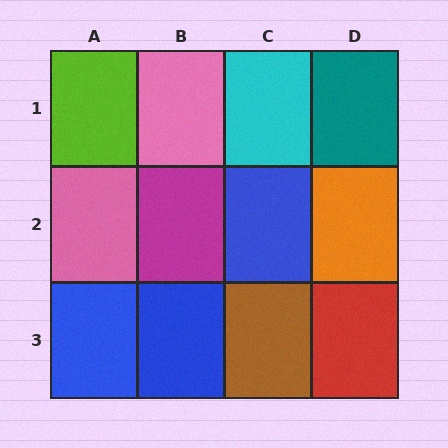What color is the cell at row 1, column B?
Pink.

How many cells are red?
1 cell is red.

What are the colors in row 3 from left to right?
Blue, blue, brown, red.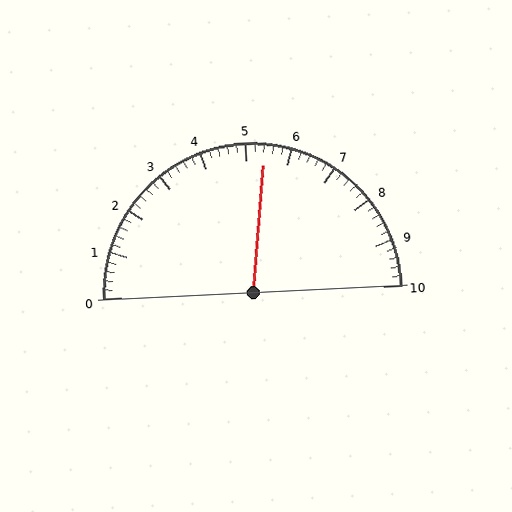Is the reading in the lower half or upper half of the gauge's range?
The reading is in the upper half of the range (0 to 10).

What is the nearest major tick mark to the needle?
The nearest major tick mark is 5.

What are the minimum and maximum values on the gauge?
The gauge ranges from 0 to 10.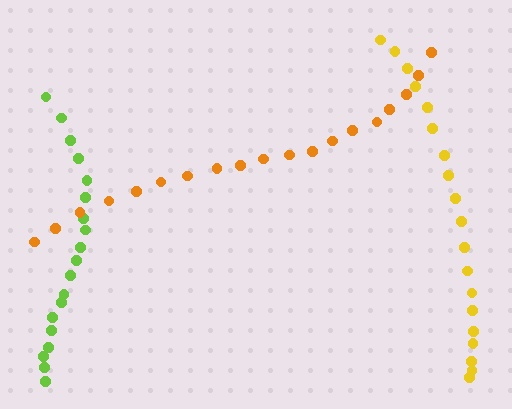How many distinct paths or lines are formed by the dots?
There are 3 distinct paths.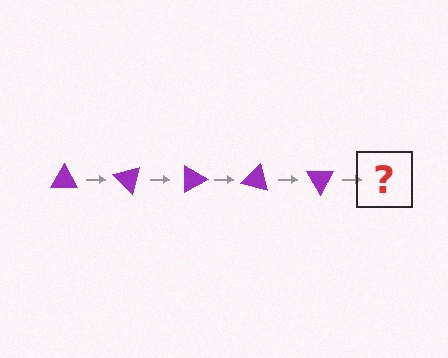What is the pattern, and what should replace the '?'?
The pattern is that the triangle rotates 45 degrees each step. The '?' should be a purple triangle rotated 225 degrees.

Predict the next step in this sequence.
The next step is a purple triangle rotated 225 degrees.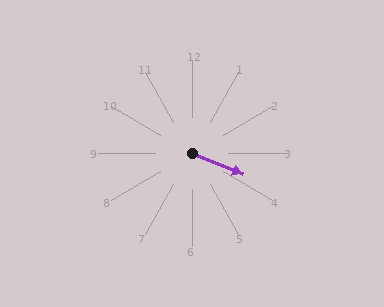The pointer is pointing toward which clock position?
Roughly 4 o'clock.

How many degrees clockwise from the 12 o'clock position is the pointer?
Approximately 112 degrees.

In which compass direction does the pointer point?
East.